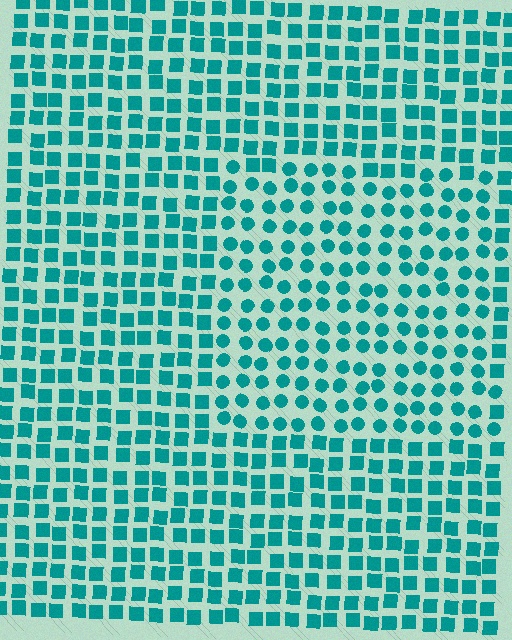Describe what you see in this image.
The image is filled with small teal elements arranged in a uniform grid. A rectangle-shaped region contains circles, while the surrounding area contains squares. The boundary is defined purely by the change in element shape.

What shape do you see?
I see a rectangle.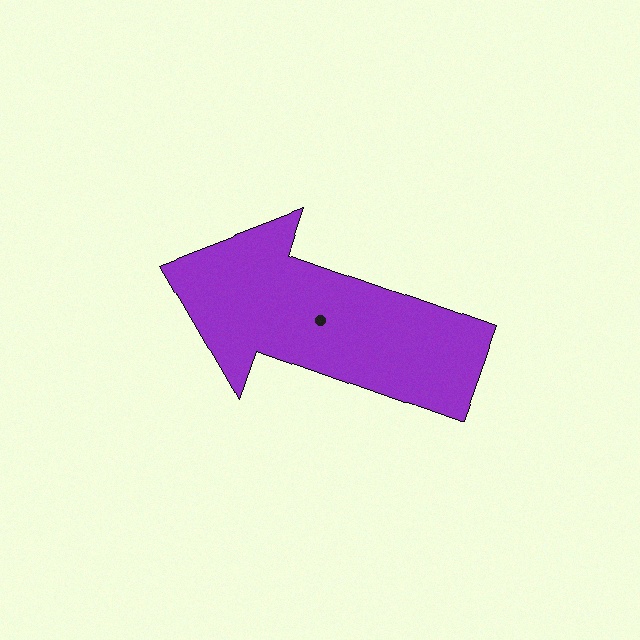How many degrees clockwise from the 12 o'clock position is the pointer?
Approximately 289 degrees.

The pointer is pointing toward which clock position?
Roughly 10 o'clock.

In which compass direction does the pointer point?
West.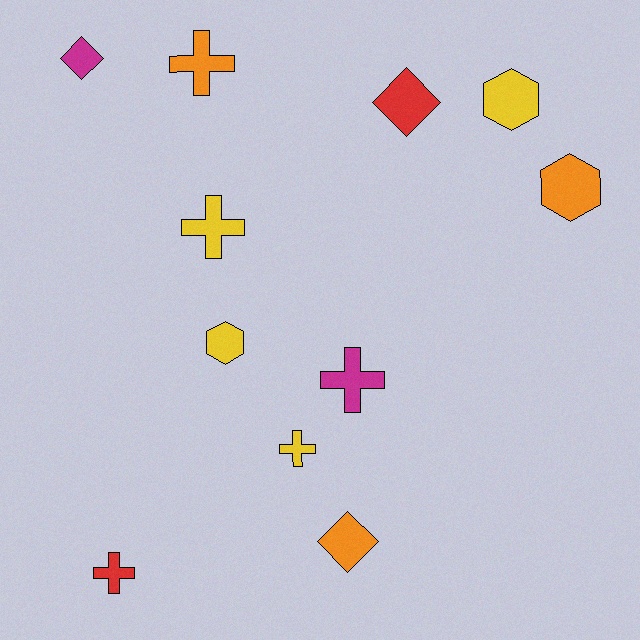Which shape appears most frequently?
Cross, with 5 objects.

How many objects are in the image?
There are 11 objects.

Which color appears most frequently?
Yellow, with 4 objects.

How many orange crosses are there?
There is 1 orange cross.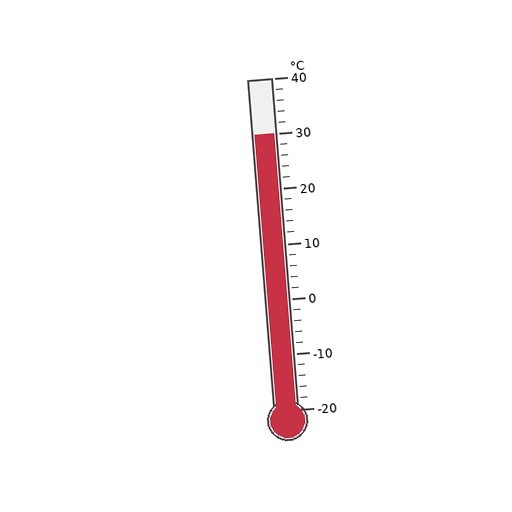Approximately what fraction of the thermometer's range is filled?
The thermometer is filled to approximately 85% of its range.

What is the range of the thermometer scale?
The thermometer scale ranges from -20°C to 40°C.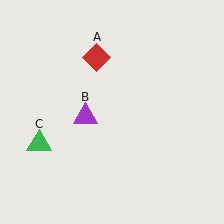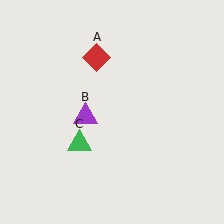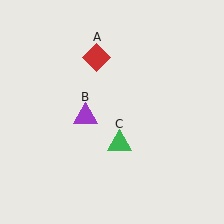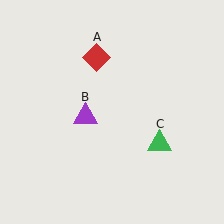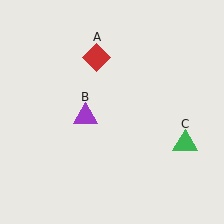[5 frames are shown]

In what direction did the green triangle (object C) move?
The green triangle (object C) moved right.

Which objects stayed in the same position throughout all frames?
Red diamond (object A) and purple triangle (object B) remained stationary.